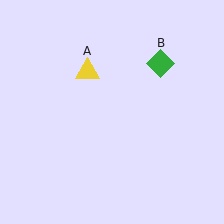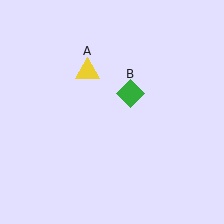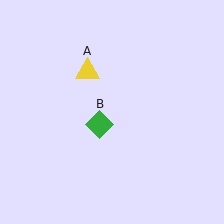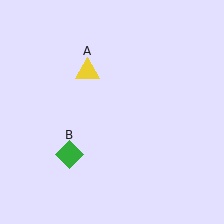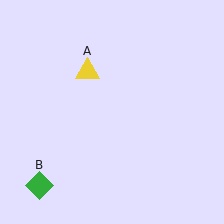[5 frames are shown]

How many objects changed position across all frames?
1 object changed position: green diamond (object B).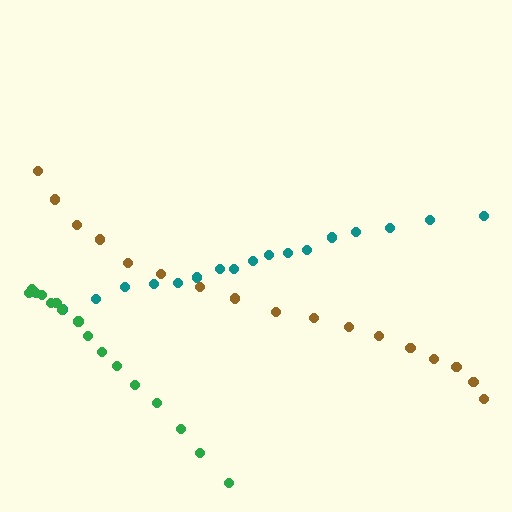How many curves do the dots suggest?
There are 3 distinct paths.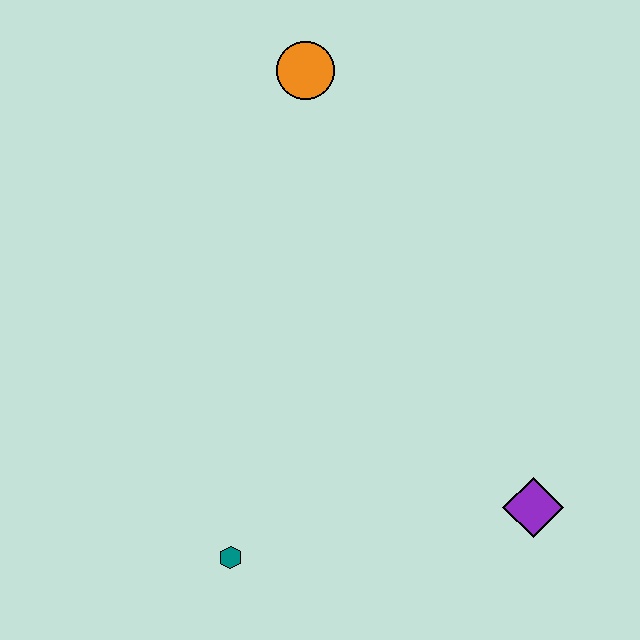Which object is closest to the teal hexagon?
The purple diamond is closest to the teal hexagon.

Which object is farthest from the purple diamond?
The orange circle is farthest from the purple diamond.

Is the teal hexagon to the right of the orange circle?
No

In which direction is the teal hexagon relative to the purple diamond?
The teal hexagon is to the left of the purple diamond.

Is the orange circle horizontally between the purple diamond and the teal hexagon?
Yes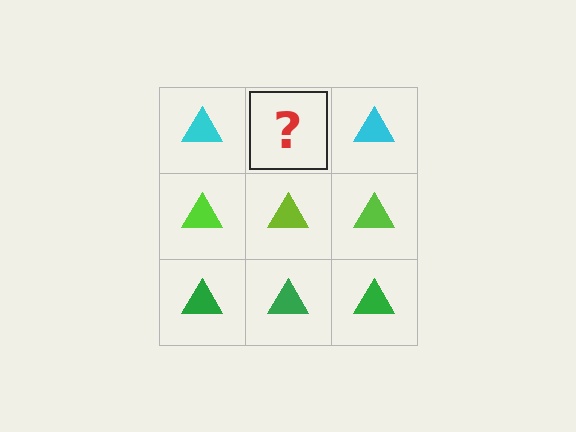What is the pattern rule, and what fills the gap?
The rule is that each row has a consistent color. The gap should be filled with a cyan triangle.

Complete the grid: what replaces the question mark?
The question mark should be replaced with a cyan triangle.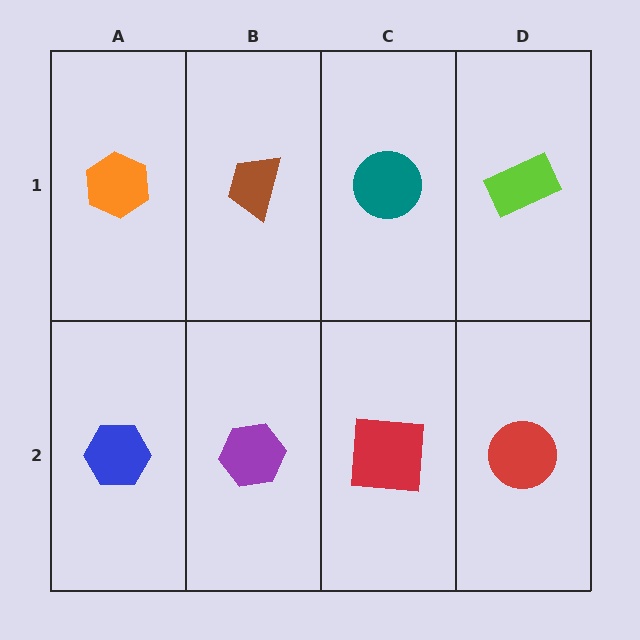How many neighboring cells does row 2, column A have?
2.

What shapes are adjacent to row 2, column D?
A lime rectangle (row 1, column D), a red square (row 2, column C).